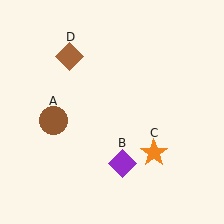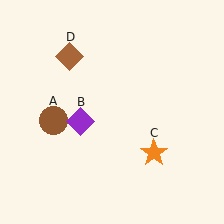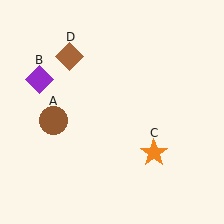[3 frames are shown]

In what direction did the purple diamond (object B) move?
The purple diamond (object B) moved up and to the left.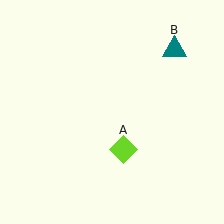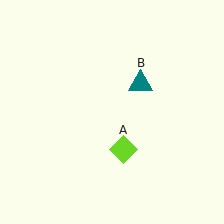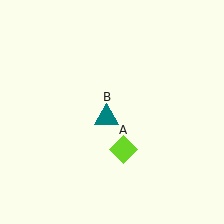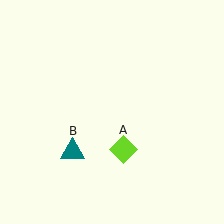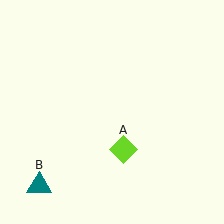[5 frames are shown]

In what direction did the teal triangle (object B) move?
The teal triangle (object B) moved down and to the left.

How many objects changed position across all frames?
1 object changed position: teal triangle (object B).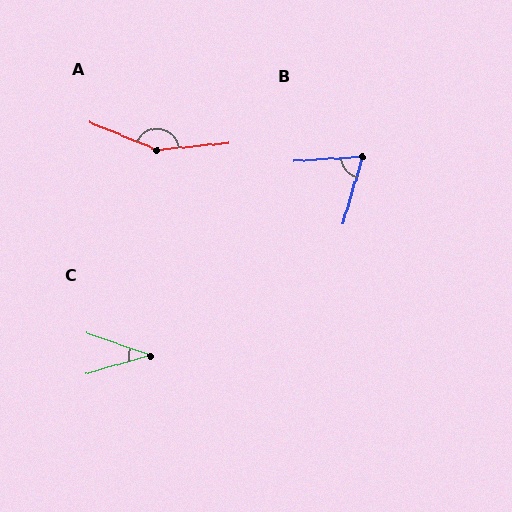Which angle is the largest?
A, at approximately 152 degrees.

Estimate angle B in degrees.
Approximately 70 degrees.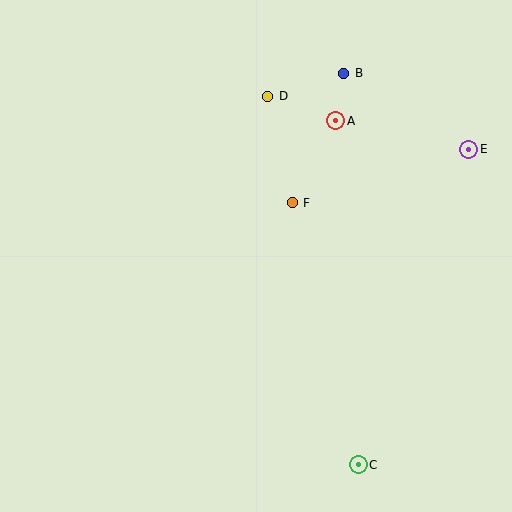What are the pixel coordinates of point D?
Point D is at (268, 96).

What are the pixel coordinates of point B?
Point B is at (344, 73).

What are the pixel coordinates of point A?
Point A is at (336, 121).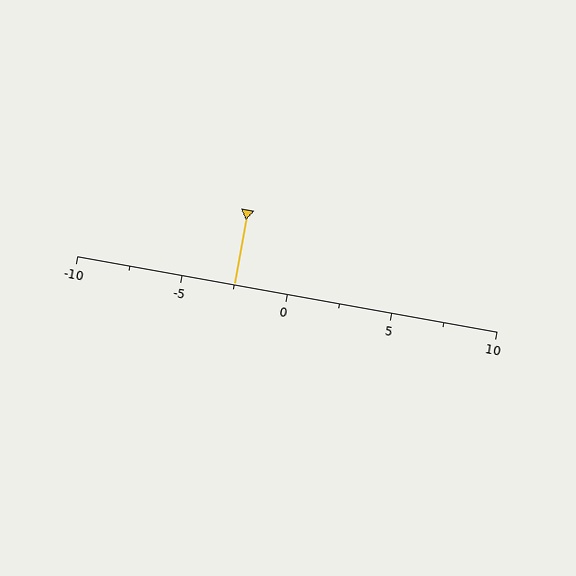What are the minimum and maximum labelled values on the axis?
The axis runs from -10 to 10.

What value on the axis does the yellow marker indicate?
The marker indicates approximately -2.5.